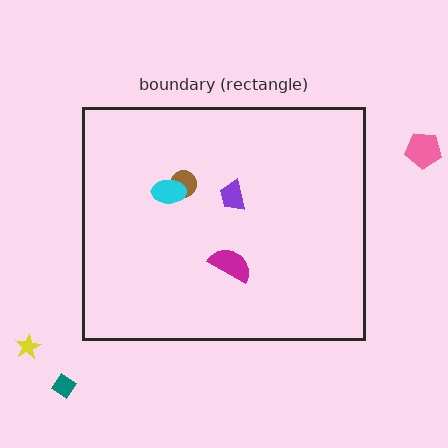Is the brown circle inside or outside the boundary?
Inside.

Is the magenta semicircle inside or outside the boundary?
Inside.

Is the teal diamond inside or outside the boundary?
Outside.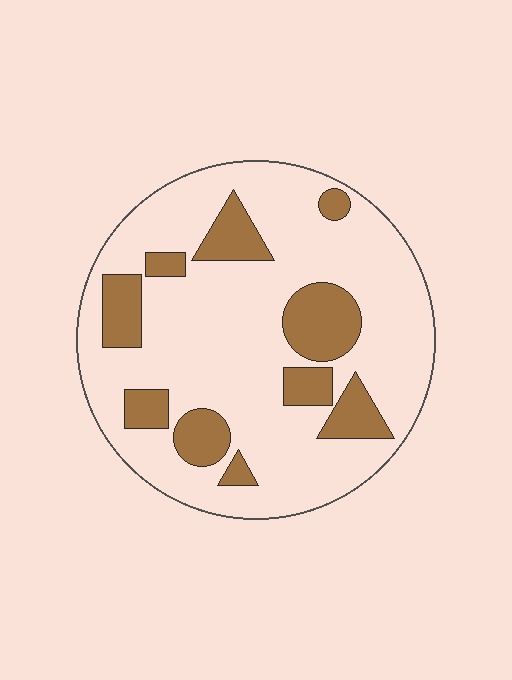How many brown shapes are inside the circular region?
10.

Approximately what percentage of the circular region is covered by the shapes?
Approximately 20%.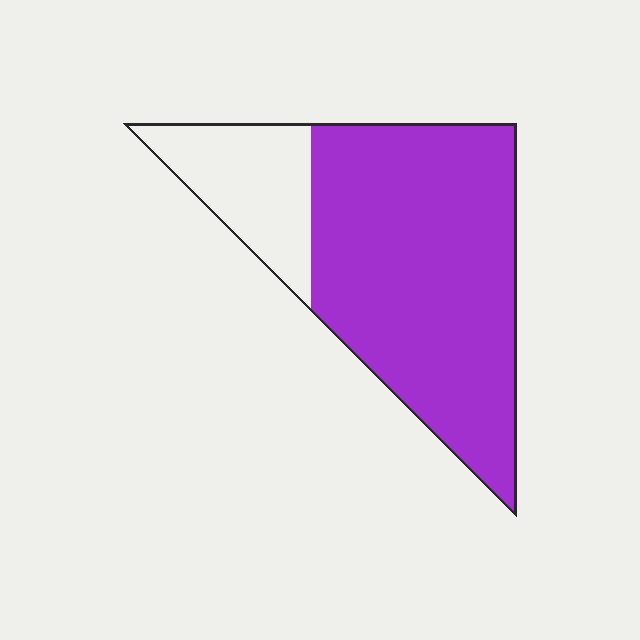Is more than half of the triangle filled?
Yes.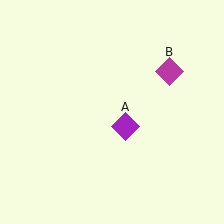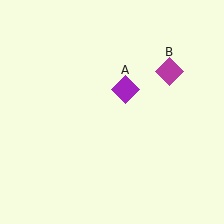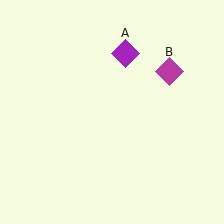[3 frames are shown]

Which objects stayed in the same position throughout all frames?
Magenta diamond (object B) remained stationary.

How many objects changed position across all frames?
1 object changed position: purple diamond (object A).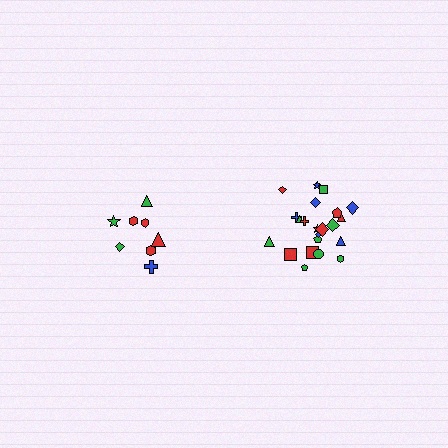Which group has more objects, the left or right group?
The right group.